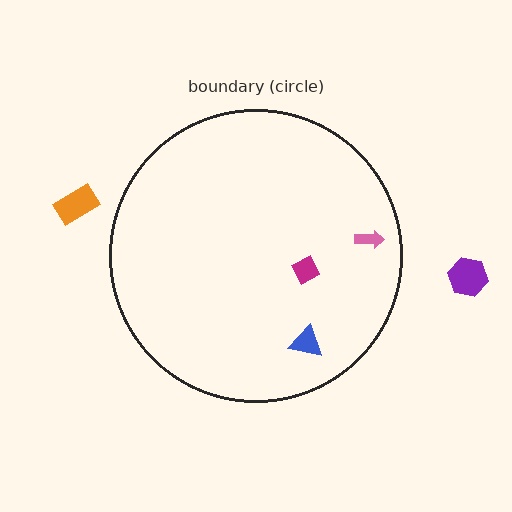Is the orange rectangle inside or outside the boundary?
Outside.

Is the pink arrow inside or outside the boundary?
Inside.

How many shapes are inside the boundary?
3 inside, 2 outside.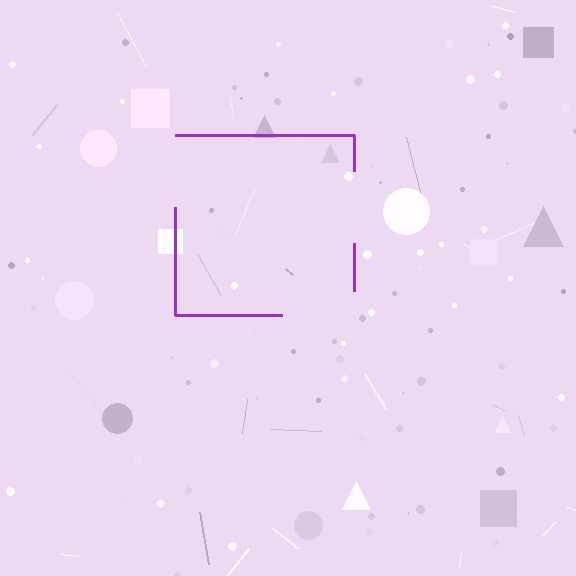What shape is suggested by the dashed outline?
The dashed outline suggests a square.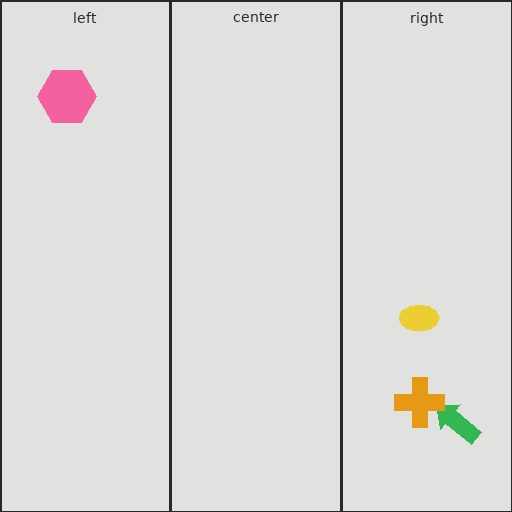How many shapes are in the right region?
3.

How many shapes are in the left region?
1.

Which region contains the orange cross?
The right region.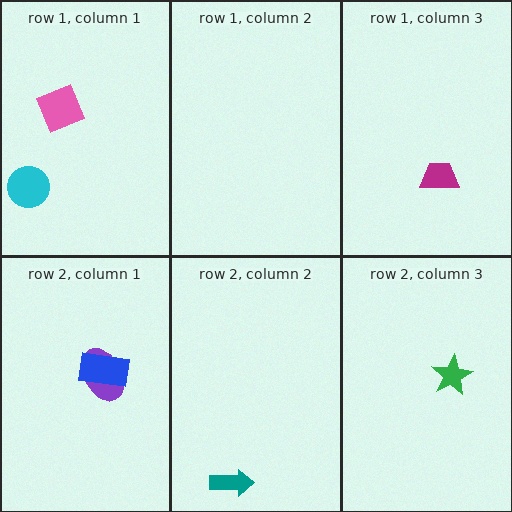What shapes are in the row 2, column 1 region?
The purple ellipse, the blue rectangle.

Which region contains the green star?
The row 2, column 3 region.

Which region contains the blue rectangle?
The row 2, column 1 region.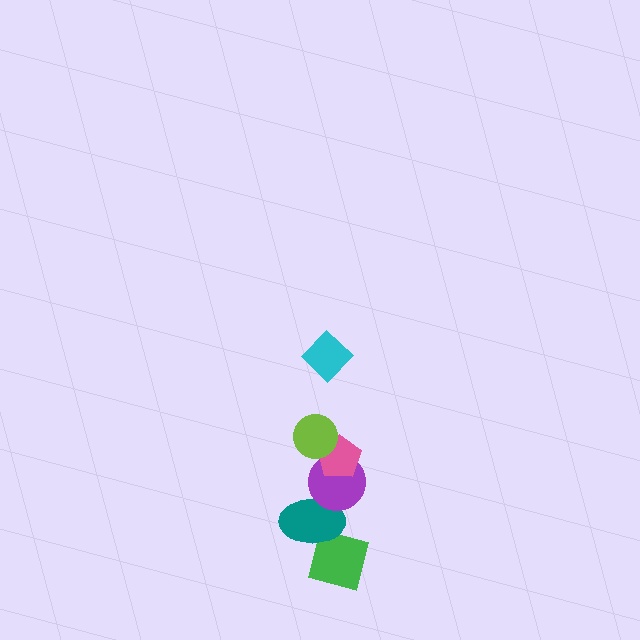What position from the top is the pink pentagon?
The pink pentagon is 3rd from the top.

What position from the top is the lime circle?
The lime circle is 2nd from the top.